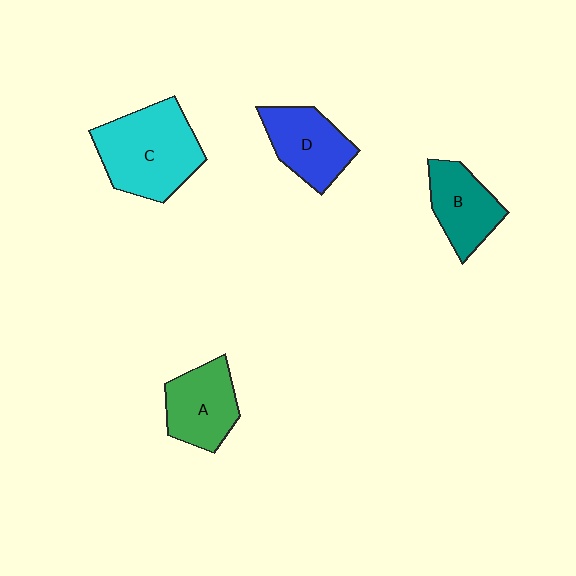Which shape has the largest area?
Shape C (cyan).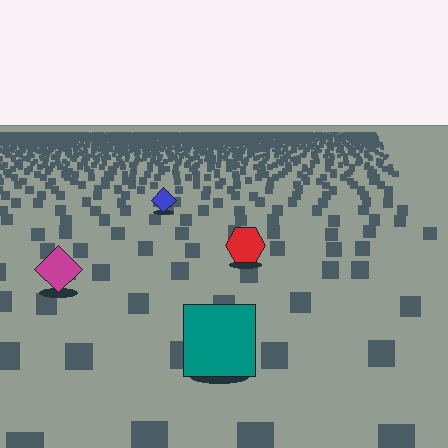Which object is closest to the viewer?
The teal square is closest. The texture marks near it are larger and more spread out.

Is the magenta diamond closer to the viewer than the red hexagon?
Yes. The magenta diamond is closer — you can tell from the texture gradient: the ground texture is coarser near it.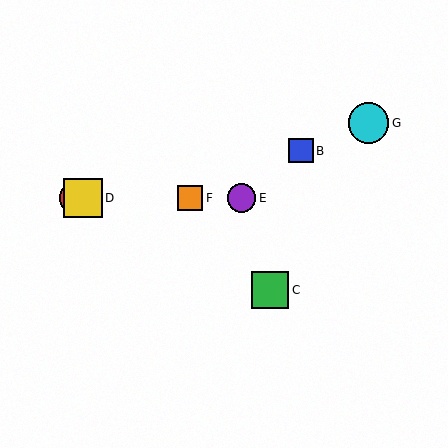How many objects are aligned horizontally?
4 objects (A, D, E, F) are aligned horizontally.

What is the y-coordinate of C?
Object C is at y≈290.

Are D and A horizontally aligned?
Yes, both are at y≈198.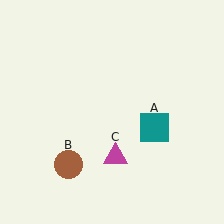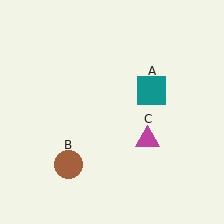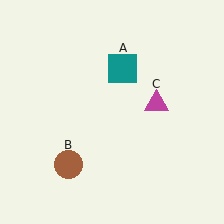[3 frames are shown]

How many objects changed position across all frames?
2 objects changed position: teal square (object A), magenta triangle (object C).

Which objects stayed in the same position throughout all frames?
Brown circle (object B) remained stationary.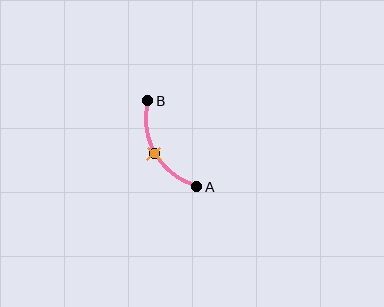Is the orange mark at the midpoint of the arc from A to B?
Yes. The orange mark lies on the arc at equal arc-length from both A and B — it is the arc midpoint.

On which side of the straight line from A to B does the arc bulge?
The arc bulges to the left of the straight line connecting A and B.